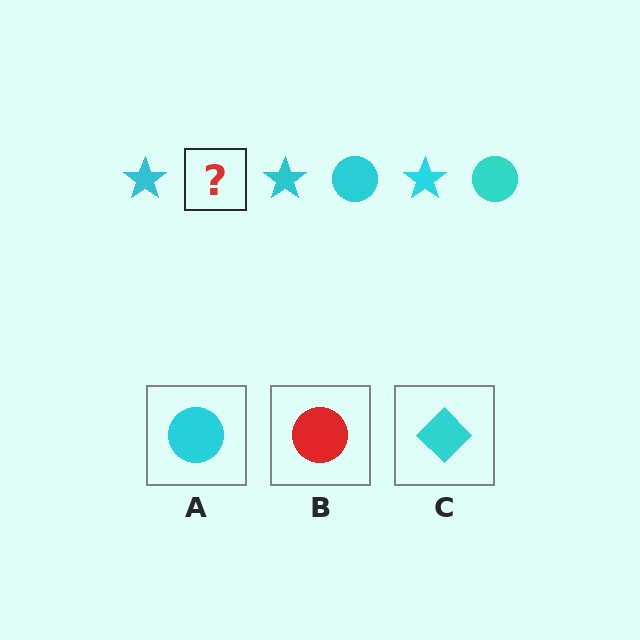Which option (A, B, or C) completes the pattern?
A.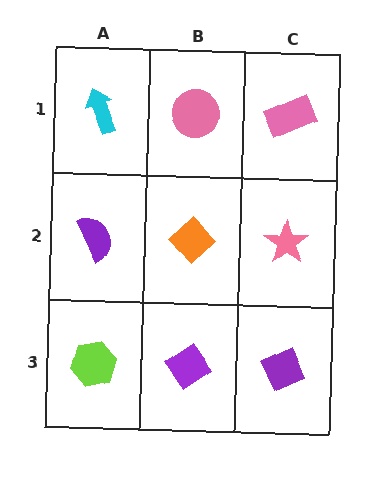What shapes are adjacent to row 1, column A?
A purple semicircle (row 2, column A), a pink circle (row 1, column B).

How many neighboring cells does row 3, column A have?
2.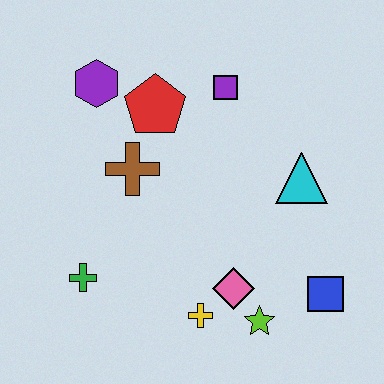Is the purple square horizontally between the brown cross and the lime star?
Yes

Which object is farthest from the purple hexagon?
The blue square is farthest from the purple hexagon.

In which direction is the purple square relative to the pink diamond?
The purple square is above the pink diamond.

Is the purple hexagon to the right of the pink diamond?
No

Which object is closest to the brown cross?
The red pentagon is closest to the brown cross.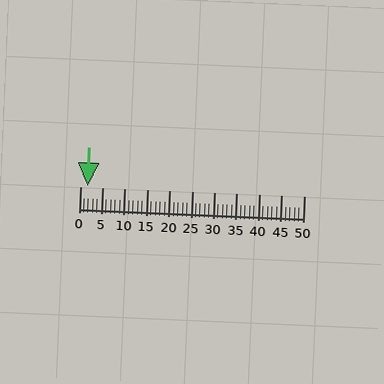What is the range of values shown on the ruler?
The ruler shows values from 0 to 50.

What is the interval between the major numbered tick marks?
The major tick marks are spaced 5 units apart.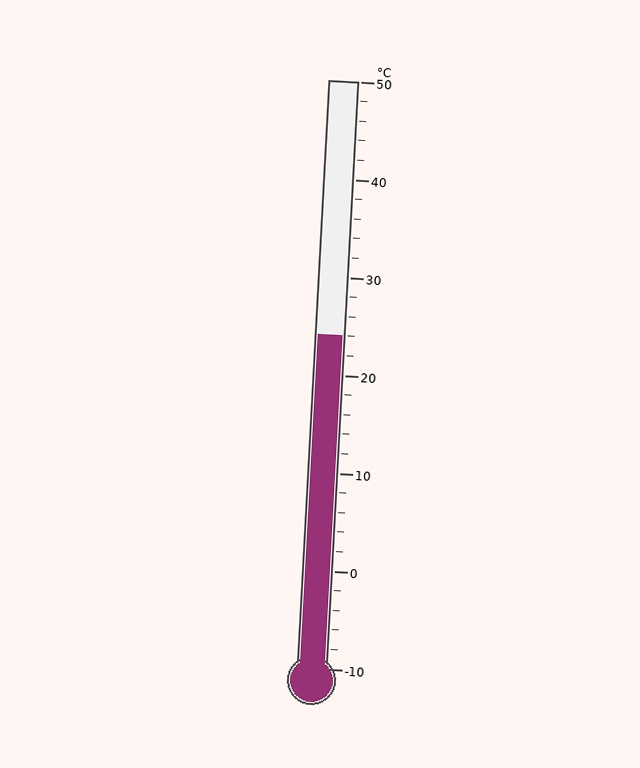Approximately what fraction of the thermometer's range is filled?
The thermometer is filled to approximately 55% of its range.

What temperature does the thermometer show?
The thermometer shows approximately 24°C.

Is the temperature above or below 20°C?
The temperature is above 20°C.